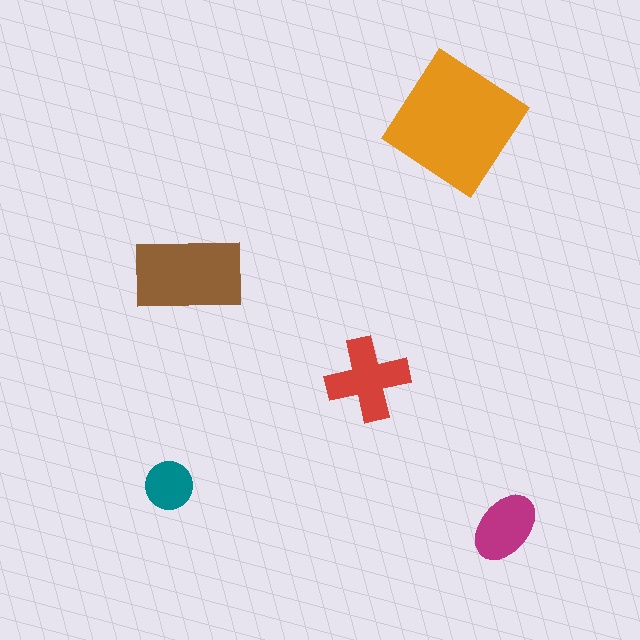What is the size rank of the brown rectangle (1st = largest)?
2nd.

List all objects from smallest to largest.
The teal circle, the magenta ellipse, the red cross, the brown rectangle, the orange diamond.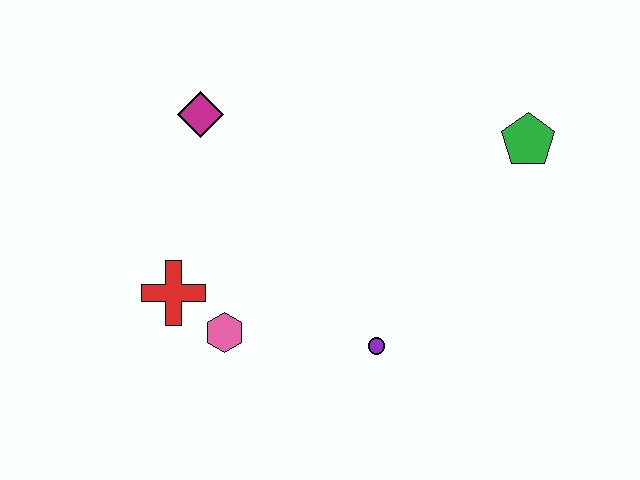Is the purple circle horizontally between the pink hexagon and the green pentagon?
Yes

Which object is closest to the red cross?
The pink hexagon is closest to the red cross.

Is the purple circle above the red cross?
No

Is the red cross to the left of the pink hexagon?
Yes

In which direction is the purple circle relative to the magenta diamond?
The purple circle is below the magenta diamond.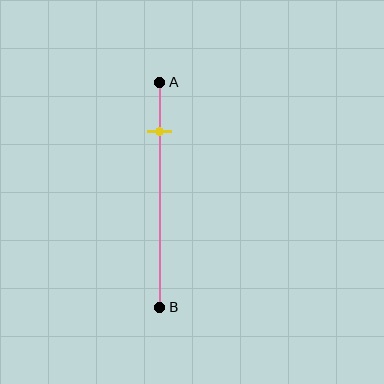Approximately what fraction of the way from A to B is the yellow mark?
The yellow mark is approximately 20% of the way from A to B.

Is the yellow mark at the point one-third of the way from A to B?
No, the mark is at about 20% from A, not at the 33% one-third point.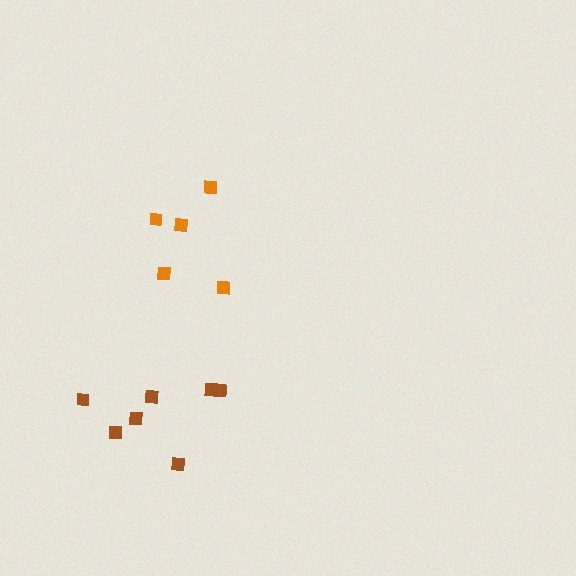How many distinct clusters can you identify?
There are 2 distinct clusters.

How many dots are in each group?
Group 1: 5 dots, Group 2: 7 dots (12 total).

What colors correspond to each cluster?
The clusters are colored: orange, brown.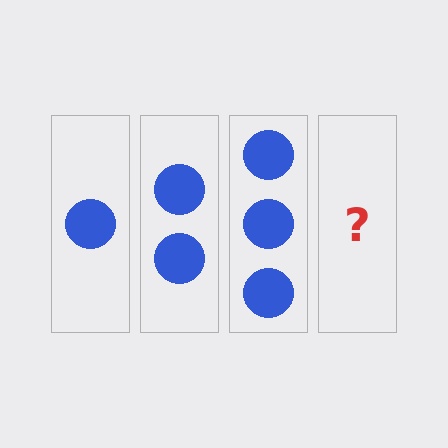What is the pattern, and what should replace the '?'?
The pattern is that each step adds one more circle. The '?' should be 4 circles.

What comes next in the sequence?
The next element should be 4 circles.